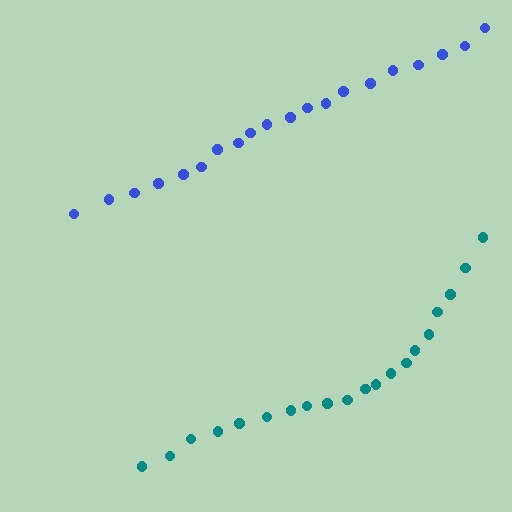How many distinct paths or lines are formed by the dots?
There are 2 distinct paths.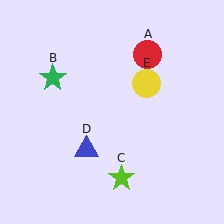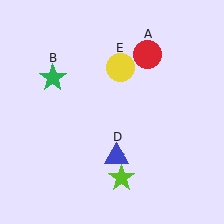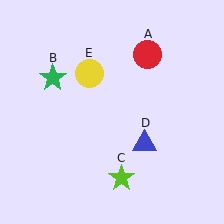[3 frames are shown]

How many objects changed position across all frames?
2 objects changed position: blue triangle (object D), yellow circle (object E).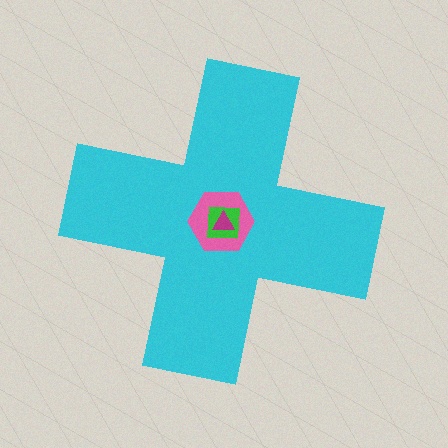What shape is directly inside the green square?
The magenta triangle.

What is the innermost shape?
The magenta triangle.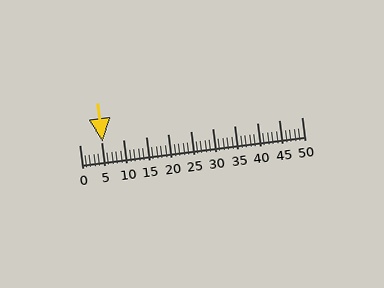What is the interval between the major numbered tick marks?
The major tick marks are spaced 5 units apart.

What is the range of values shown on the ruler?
The ruler shows values from 0 to 50.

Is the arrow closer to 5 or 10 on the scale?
The arrow is closer to 5.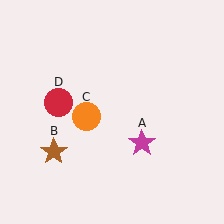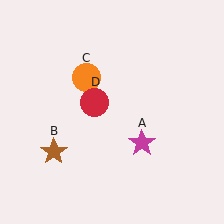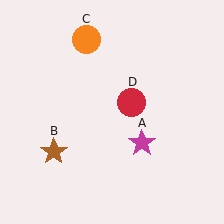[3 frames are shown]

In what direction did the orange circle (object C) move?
The orange circle (object C) moved up.